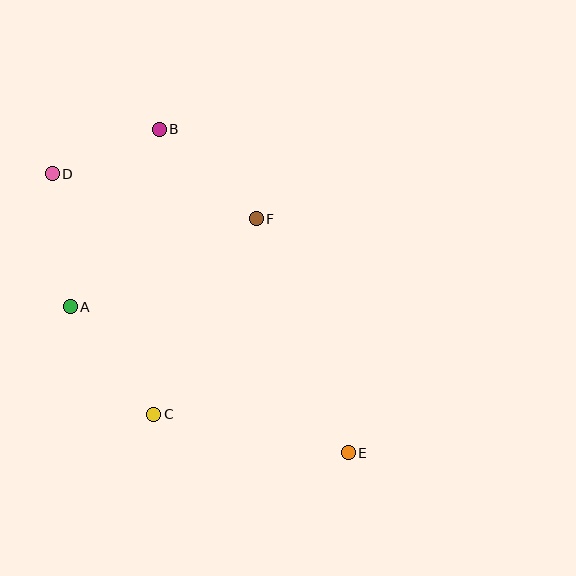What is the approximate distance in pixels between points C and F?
The distance between C and F is approximately 221 pixels.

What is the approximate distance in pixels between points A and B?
The distance between A and B is approximately 199 pixels.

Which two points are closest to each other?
Points B and D are closest to each other.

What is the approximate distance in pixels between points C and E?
The distance between C and E is approximately 198 pixels.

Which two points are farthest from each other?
Points D and E are farthest from each other.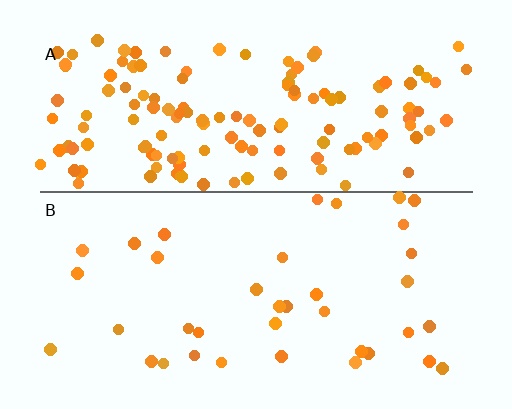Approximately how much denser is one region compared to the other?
Approximately 3.7× — region A over region B.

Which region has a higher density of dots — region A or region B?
A (the top).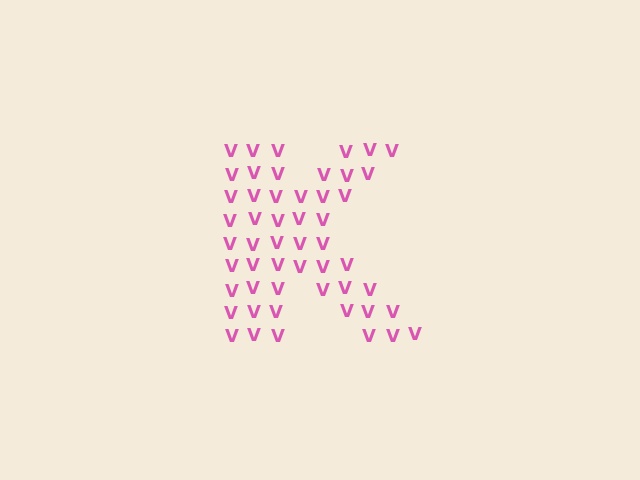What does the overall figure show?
The overall figure shows the letter K.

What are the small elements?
The small elements are letter V's.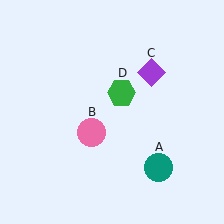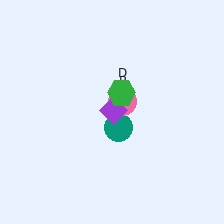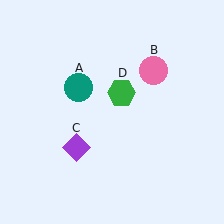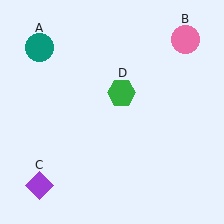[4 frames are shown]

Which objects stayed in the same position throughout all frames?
Green hexagon (object D) remained stationary.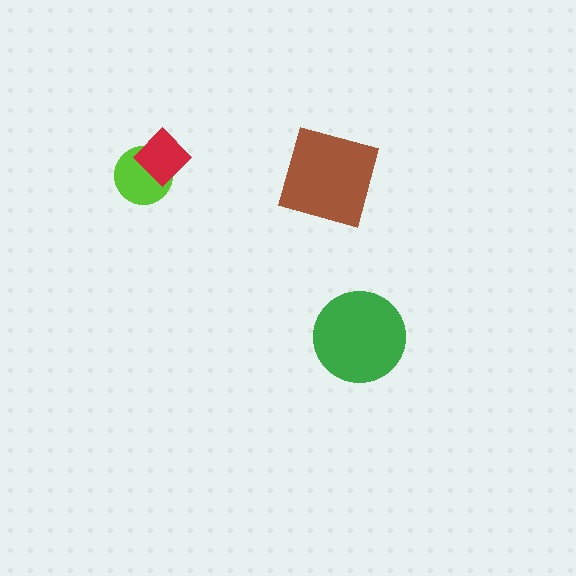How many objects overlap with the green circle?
0 objects overlap with the green circle.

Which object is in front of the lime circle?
The red diamond is in front of the lime circle.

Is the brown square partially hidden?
No, no other shape covers it.